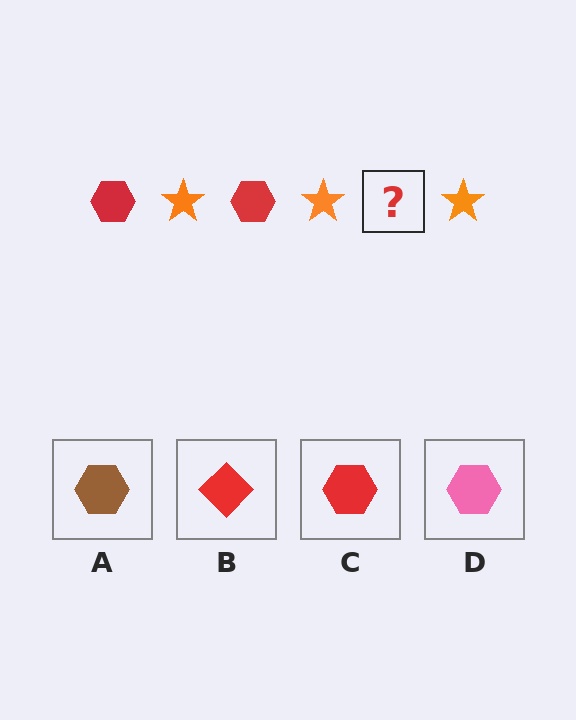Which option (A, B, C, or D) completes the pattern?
C.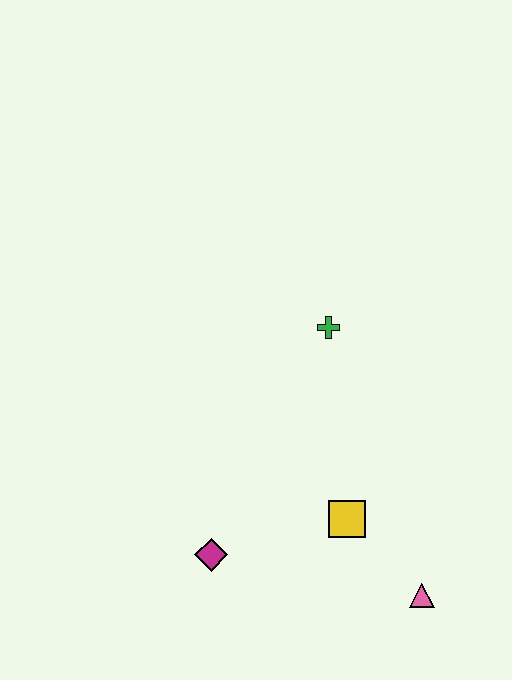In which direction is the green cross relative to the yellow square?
The green cross is above the yellow square.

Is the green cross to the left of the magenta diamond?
No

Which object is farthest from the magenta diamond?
The green cross is farthest from the magenta diamond.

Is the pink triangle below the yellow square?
Yes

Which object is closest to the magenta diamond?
The yellow square is closest to the magenta diamond.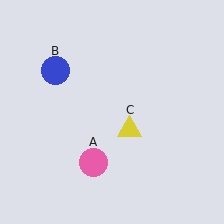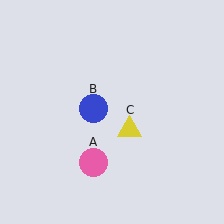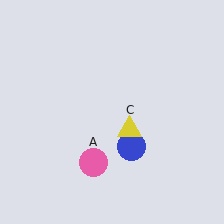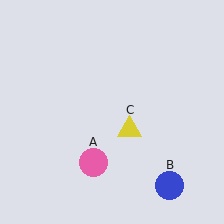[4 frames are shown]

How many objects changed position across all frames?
1 object changed position: blue circle (object B).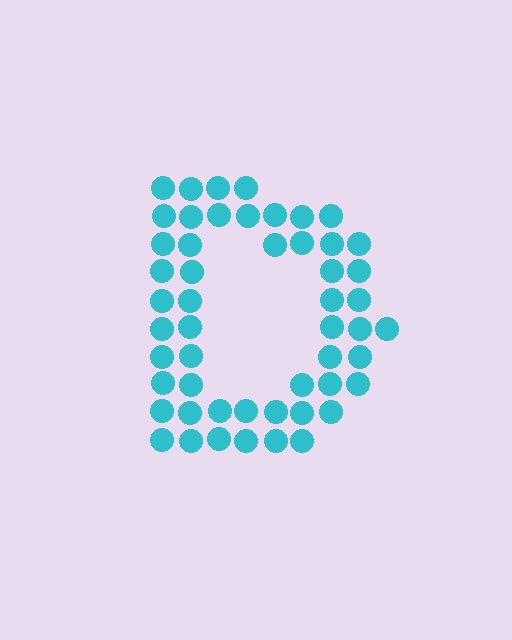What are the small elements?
The small elements are circles.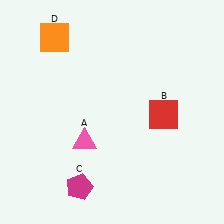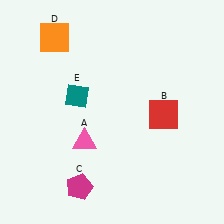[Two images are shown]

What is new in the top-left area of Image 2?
A teal diamond (E) was added in the top-left area of Image 2.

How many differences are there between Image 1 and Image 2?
There is 1 difference between the two images.